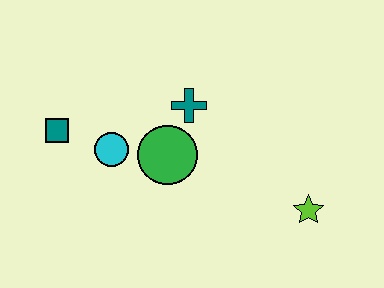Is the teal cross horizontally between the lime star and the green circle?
Yes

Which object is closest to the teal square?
The cyan circle is closest to the teal square.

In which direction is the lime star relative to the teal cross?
The lime star is to the right of the teal cross.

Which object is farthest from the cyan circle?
The lime star is farthest from the cyan circle.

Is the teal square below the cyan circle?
No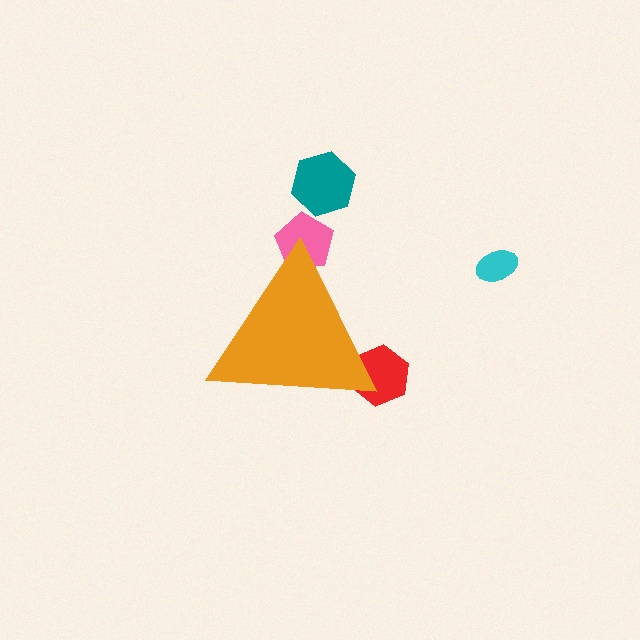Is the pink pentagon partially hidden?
Yes, the pink pentagon is partially hidden behind the orange triangle.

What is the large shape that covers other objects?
An orange triangle.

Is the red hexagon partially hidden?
Yes, the red hexagon is partially hidden behind the orange triangle.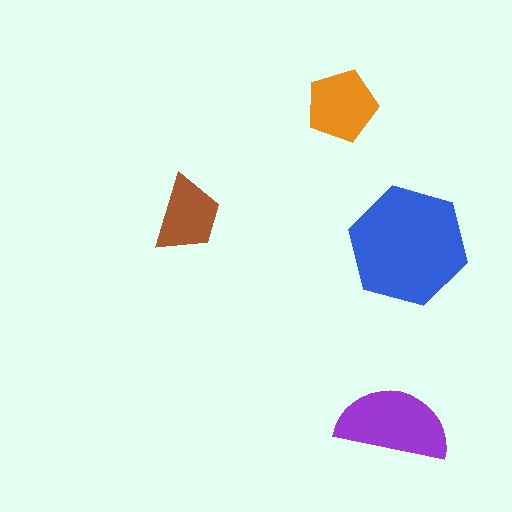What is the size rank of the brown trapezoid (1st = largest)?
4th.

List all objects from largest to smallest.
The blue hexagon, the purple semicircle, the orange pentagon, the brown trapezoid.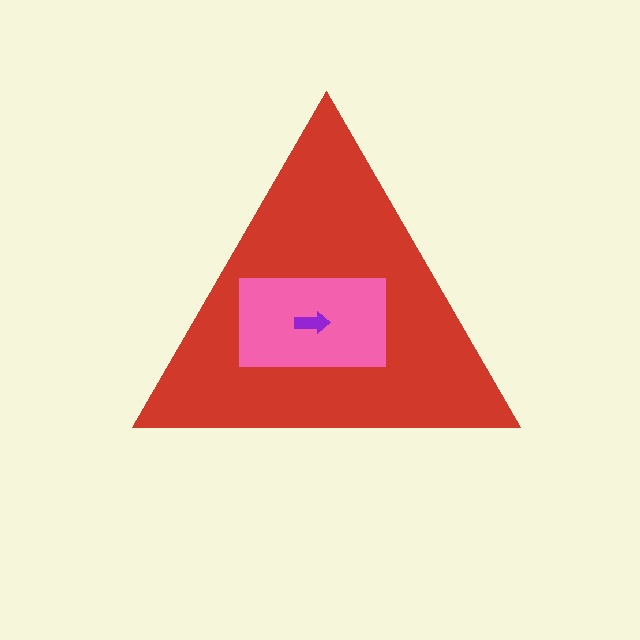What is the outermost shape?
The red triangle.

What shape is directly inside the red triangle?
The pink rectangle.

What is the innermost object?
The purple arrow.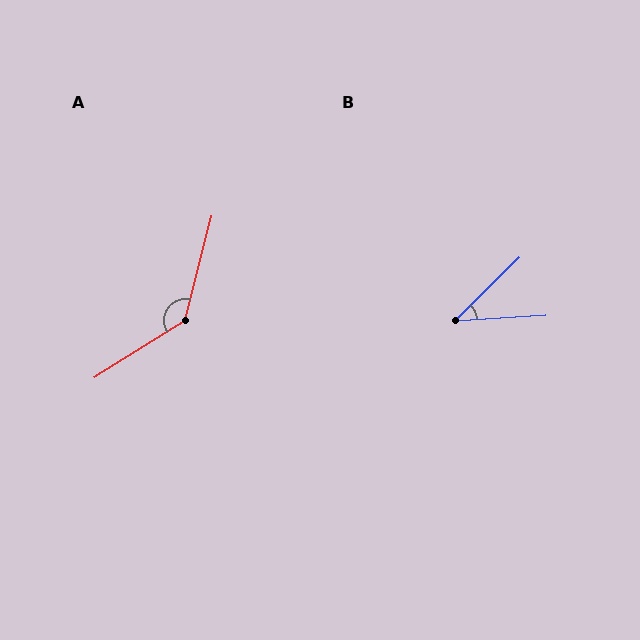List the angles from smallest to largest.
B (42°), A (136°).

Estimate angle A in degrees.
Approximately 136 degrees.